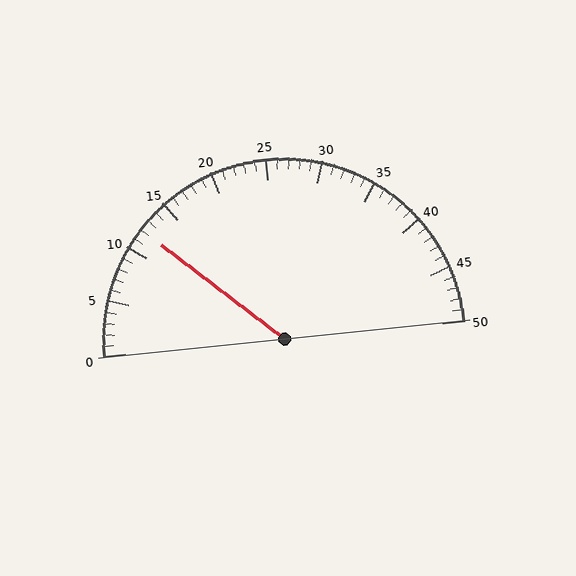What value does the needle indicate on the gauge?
The needle indicates approximately 12.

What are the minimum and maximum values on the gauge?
The gauge ranges from 0 to 50.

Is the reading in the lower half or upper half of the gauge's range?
The reading is in the lower half of the range (0 to 50).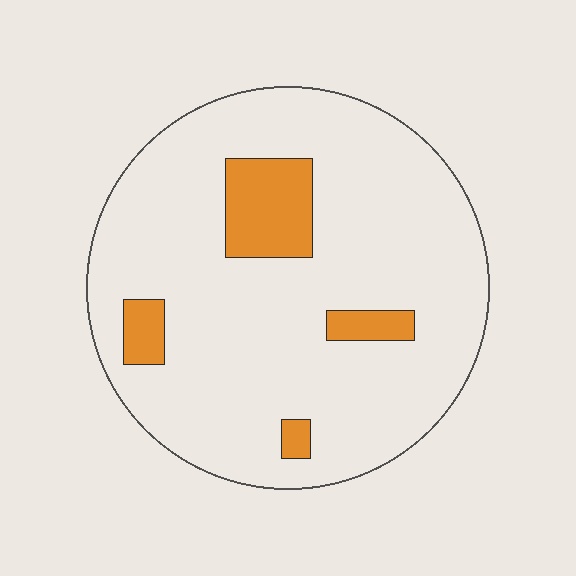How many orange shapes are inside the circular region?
4.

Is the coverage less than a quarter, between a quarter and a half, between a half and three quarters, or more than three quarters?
Less than a quarter.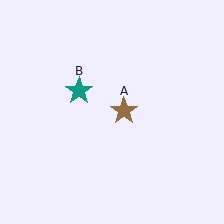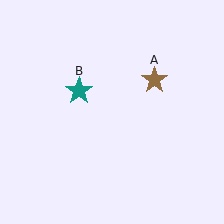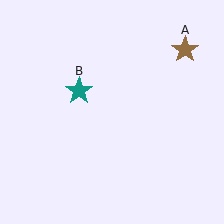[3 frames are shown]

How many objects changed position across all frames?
1 object changed position: brown star (object A).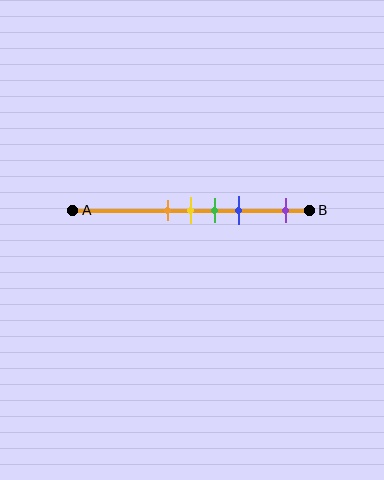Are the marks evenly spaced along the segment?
No, the marks are not evenly spaced.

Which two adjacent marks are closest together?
The orange and yellow marks are the closest adjacent pair.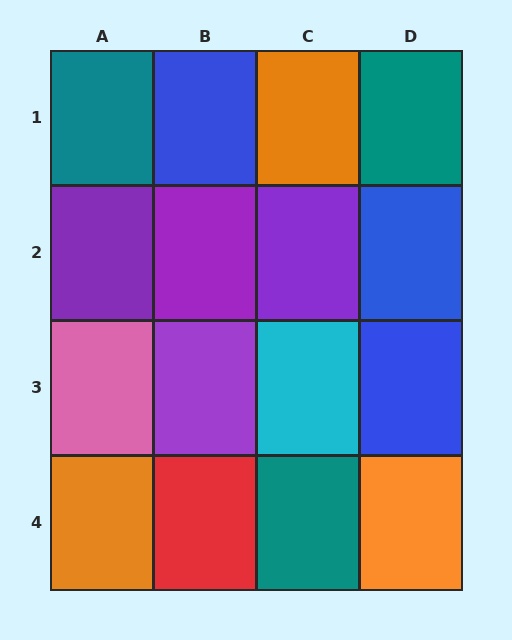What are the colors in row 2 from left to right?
Purple, purple, purple, blue.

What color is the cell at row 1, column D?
Teal.